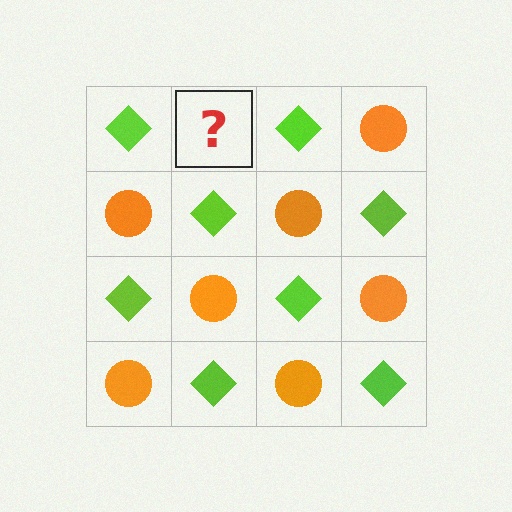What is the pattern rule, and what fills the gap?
The rule is that it alternates lime diamond and orange circle in a checkerboard pattern. The gap should be filled with an orange circle.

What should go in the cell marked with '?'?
The missing cell should contain an orange circle.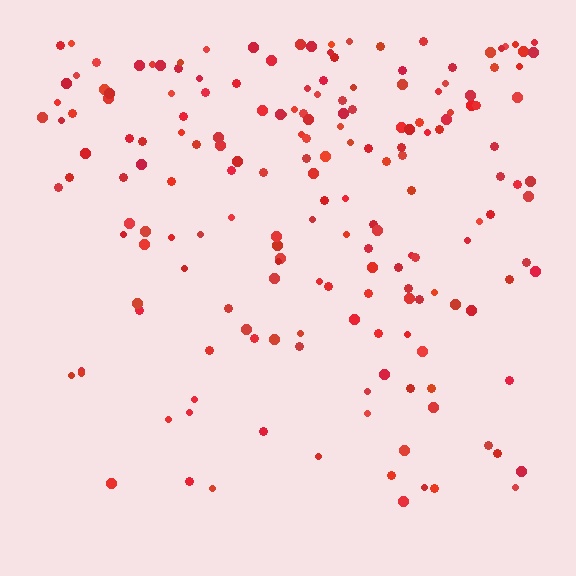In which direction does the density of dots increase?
From bottom to top, with the top side densest.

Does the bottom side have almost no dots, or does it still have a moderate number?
Still a moderate number, just noticeably fewer than the top.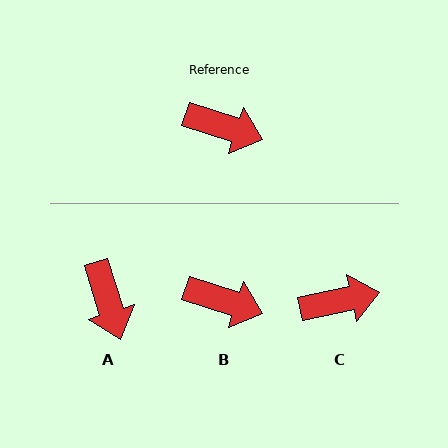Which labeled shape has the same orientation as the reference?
B.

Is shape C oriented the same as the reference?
No, it is off by about 30 degrees.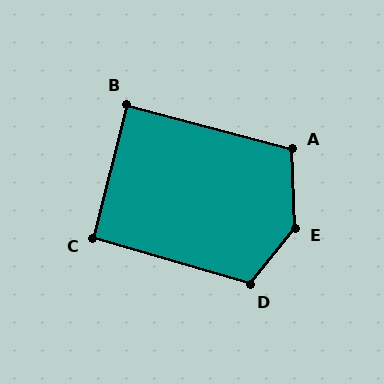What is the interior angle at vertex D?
Approximately 112 degrees (obtuse).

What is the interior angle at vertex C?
Approximately 92 degrees (approximately right).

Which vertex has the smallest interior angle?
B, at approximately 89 degrees.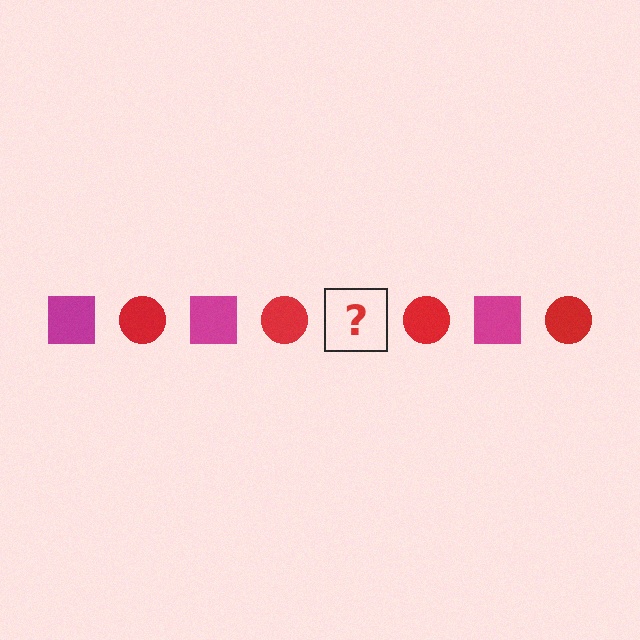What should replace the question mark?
The question mark should be replaced with a magenta square.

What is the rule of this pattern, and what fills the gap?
The rule is that the pattern alternates between magenta square and red circle. The gap should be filled with a magenta square.